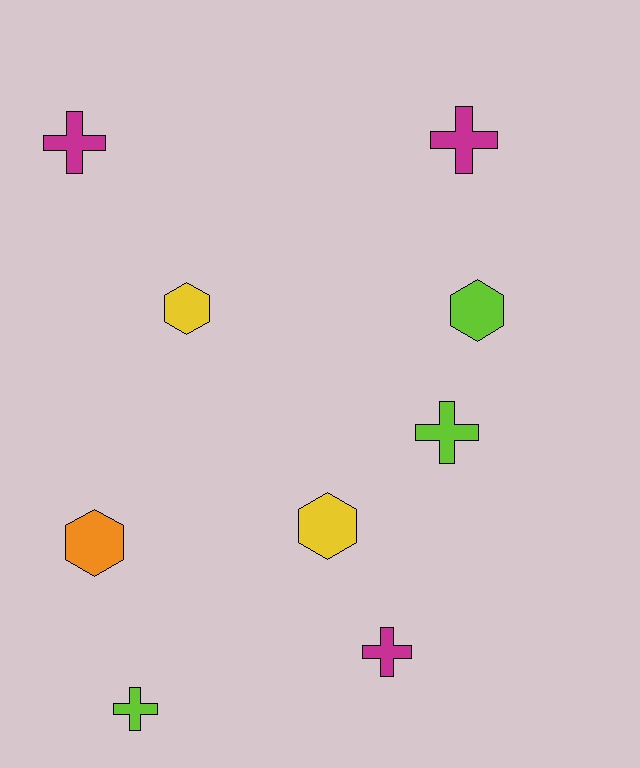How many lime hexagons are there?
There is 1 lime hexagon.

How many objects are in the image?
There are 9 objects.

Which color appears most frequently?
Lime, with 3 objects.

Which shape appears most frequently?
Cross, with 5 objects.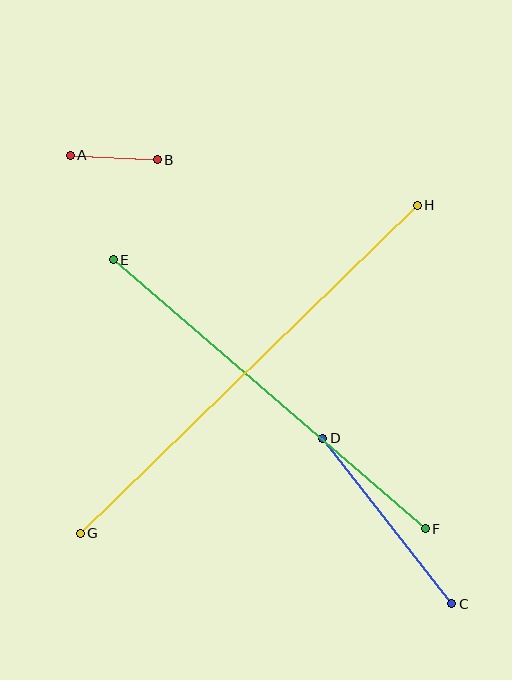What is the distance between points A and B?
The distance is approximately 87 pixels.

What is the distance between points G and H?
The distance is approximately 470 pixels.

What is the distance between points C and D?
The distance is approximately 210 pixels.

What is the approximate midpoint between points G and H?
The midpoint is at approximately (249, 369) pixels.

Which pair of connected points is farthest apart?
Points G and H are farthest apart.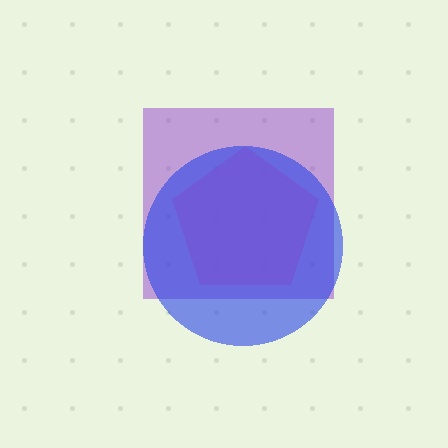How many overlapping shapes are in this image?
There are 3 overlapping shapes in the image.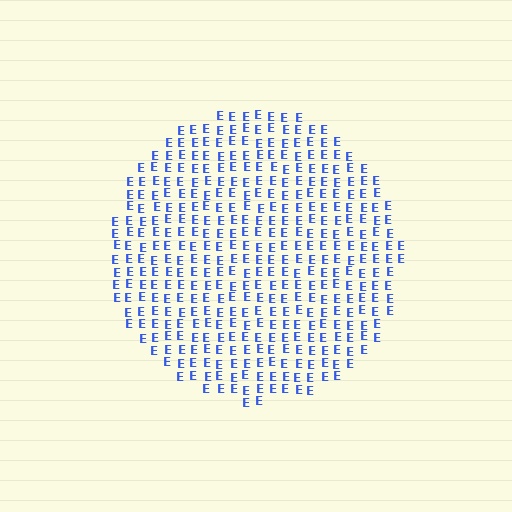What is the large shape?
The large shape is a circle.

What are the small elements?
The small elements are letter E's.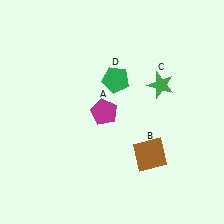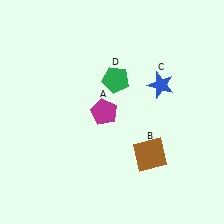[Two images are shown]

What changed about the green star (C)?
In Image 1, C is green. In Image 2, it changed to blue.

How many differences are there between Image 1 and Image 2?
There is 1 difference between the two images.